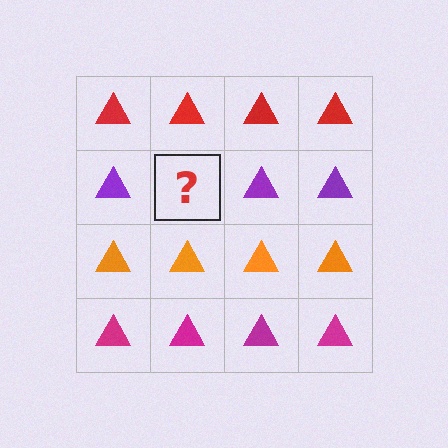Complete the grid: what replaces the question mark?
The question mark should be replaced with a purple triangle.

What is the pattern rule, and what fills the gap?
The rule is that each row has a consistent color. The gap should be filled with a purple triangle.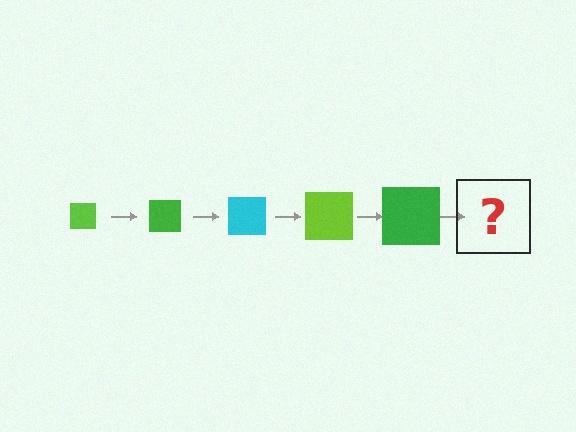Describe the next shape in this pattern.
It should be a cyan square, larger than the previous one.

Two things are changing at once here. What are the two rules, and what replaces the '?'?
The two rules are that the square grows larger each step and the color cycles through lime, green, and cyan. The '?' should be a cyan square, larger than the previous one.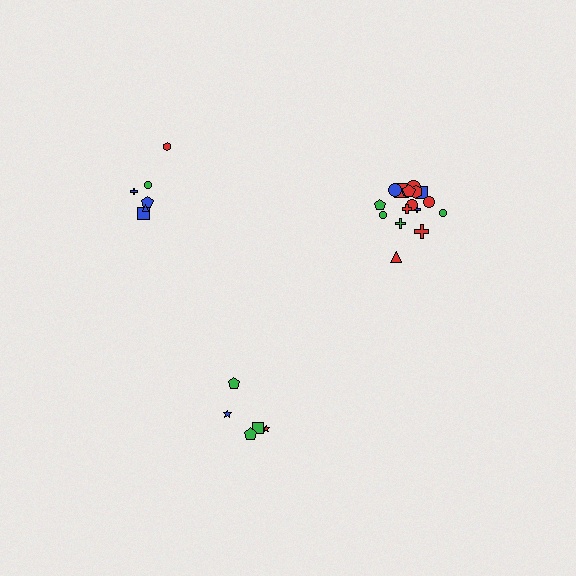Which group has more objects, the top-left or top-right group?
The top-right group.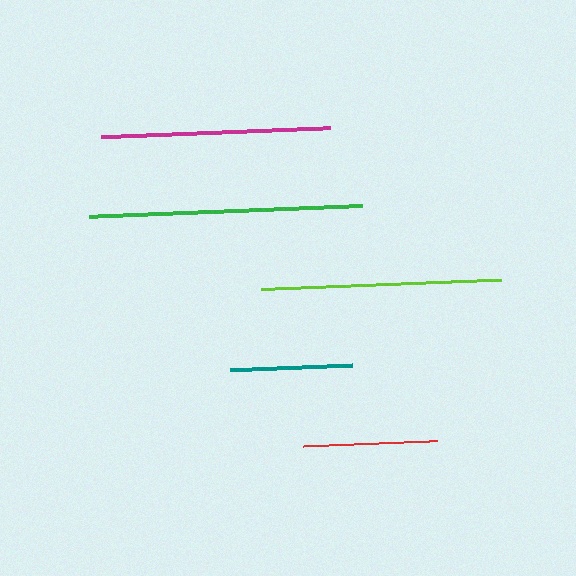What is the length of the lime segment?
The lime segment is approximately 240 pixels long.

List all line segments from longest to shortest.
From longest to shortest: green, lime, magenta, red, teal.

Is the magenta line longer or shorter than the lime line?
The lime line is longer than the magenta line.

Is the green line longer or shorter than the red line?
The green line is longer than the red line.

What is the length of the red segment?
The red segment is approximately 134 pixels long.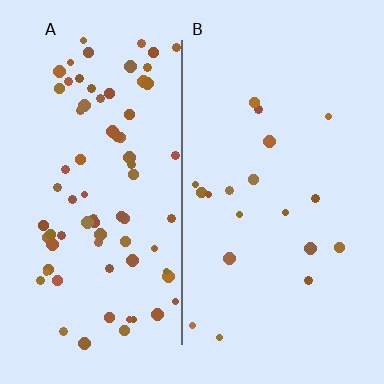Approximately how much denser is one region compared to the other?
Approximately 4.2× — region A over region B.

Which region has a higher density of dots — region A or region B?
A (the left).